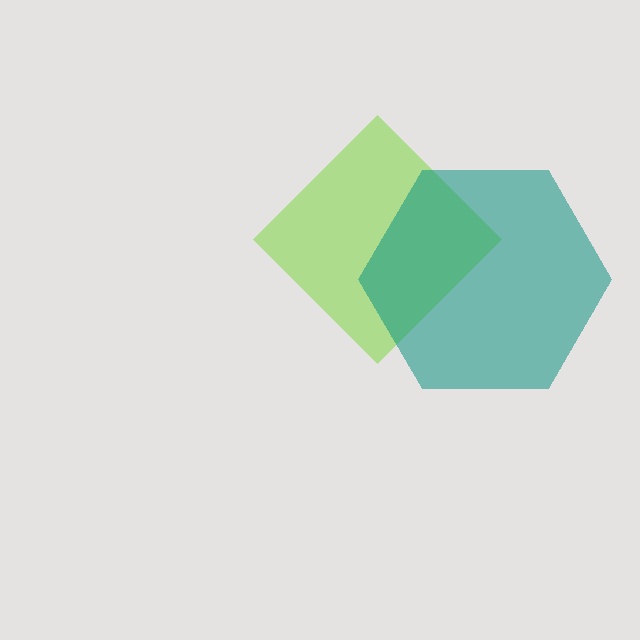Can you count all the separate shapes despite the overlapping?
Yes, there are 2 separate shapes.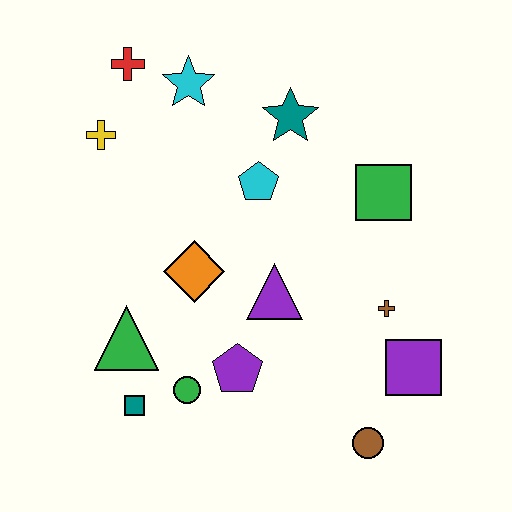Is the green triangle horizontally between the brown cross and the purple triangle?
No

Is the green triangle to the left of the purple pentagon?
Yes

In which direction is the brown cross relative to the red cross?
The brown cross is to the right of the red cross.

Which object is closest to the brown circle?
The purple square is closest to the brown circle.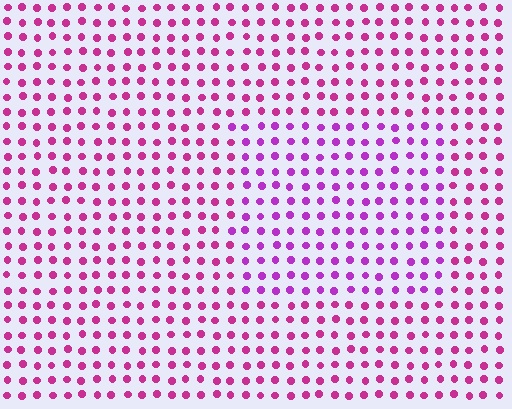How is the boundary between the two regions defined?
The boundary is defined purely by a slight shift in hue (about 28 degrees). Spacing, size, and orientation are identical on both sides.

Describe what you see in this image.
The image is filled with small magenta elements in a uniform arrangement. A rectangle-shaped region is visible where the elements are tinted to a slightly different hue, forming a subtle color boundary.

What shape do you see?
I see a rectangle.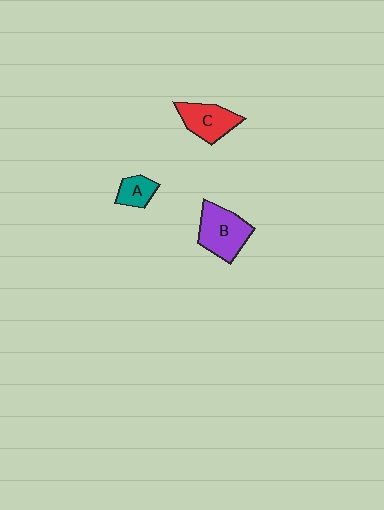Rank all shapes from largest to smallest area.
From largest to smallest: B (purple), C (red), A (teal).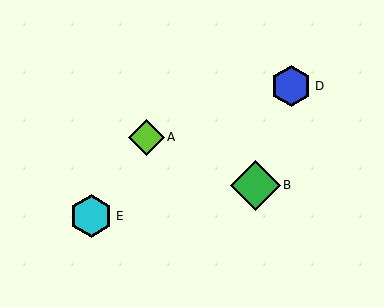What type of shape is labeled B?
Shape B is a green diamond.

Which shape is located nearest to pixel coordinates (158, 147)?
The lime diamond (labeled A) at (146, 138) is nearest to that location.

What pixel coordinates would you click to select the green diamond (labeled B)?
Click at (256, 185) to select the green diamond B.